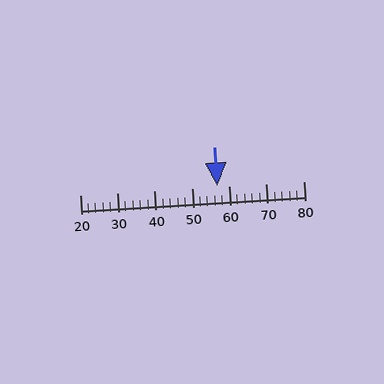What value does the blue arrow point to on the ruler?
The blue arrow points to approximately 57.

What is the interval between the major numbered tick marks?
The major tick marks are spaced 10 units apart.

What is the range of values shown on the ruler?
The ruler shows values from 20 to 80.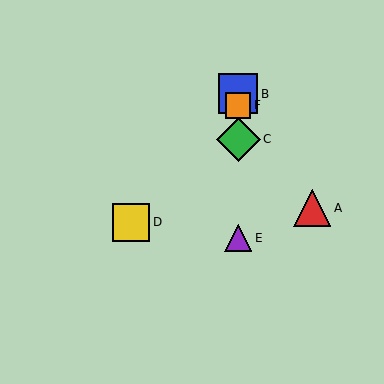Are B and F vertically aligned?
Yes, both are at x≈238.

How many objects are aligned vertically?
4 objects (B, C, E, F) are aligned vertically.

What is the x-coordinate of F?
Object F is at x≈238.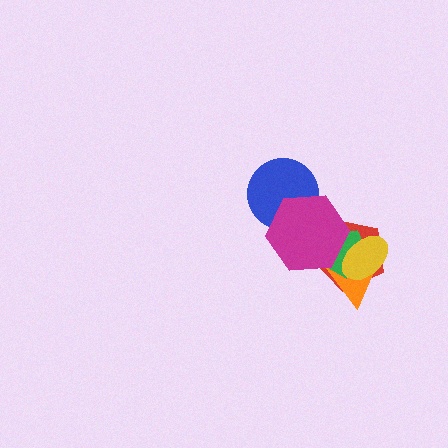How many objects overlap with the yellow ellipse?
3 objects overlap with the yellow ellipse.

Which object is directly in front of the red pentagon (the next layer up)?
The orange triangle is directly in front of the red pentagon.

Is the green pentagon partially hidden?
Yes, it is partially covered by another shape.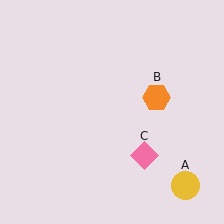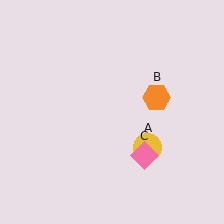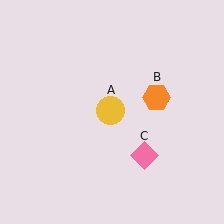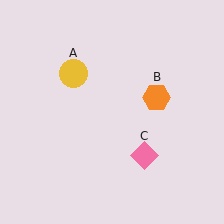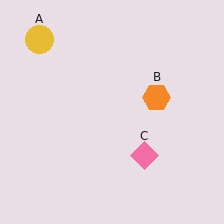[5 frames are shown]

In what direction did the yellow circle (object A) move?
The yellow circle (object A) moved up and to the left.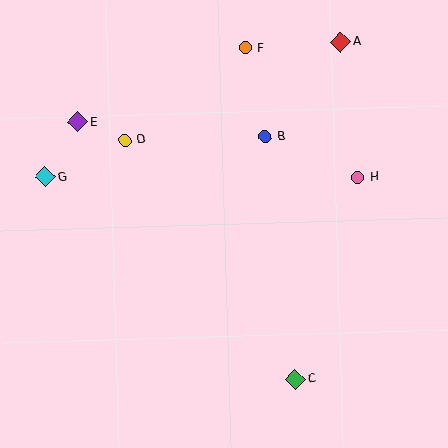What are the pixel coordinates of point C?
Point C is at (295, 379).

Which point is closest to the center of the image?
Point B at (265, 136) is closest to the center.